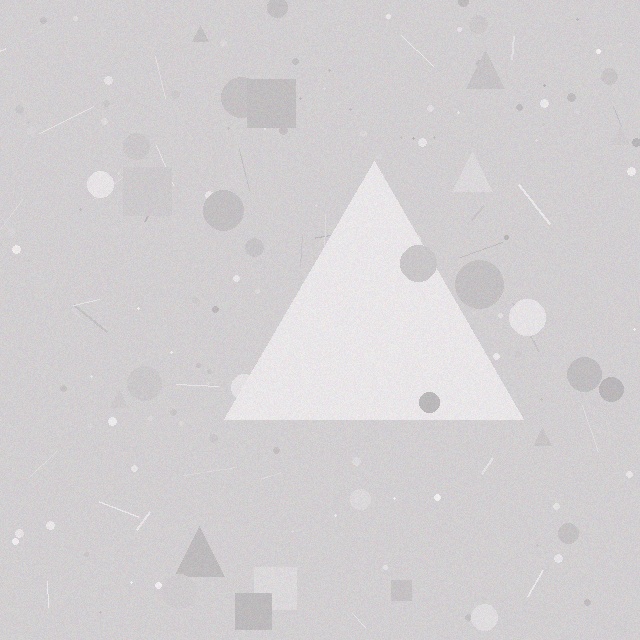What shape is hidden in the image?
A triangle is hidden in the image.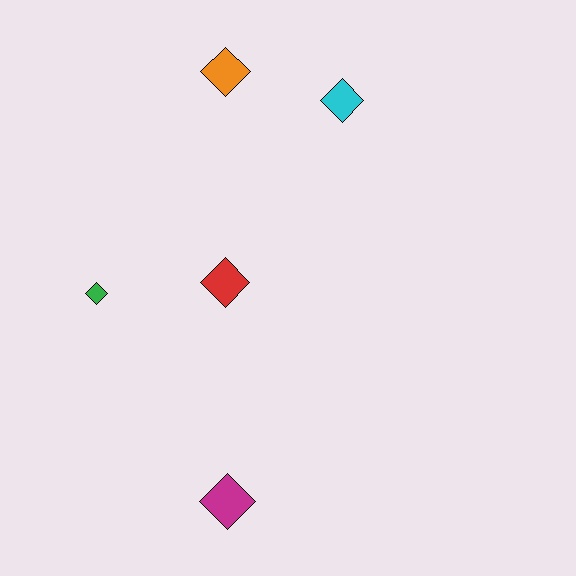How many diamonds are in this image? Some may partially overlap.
There are 5 diamonds.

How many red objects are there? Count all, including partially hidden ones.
There is 1 red object.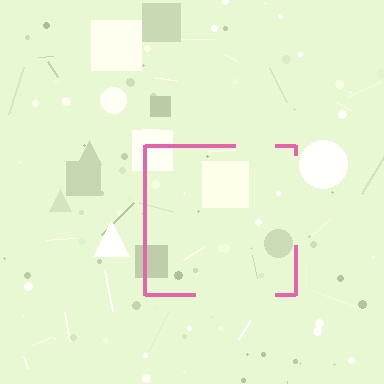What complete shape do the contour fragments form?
The contour fragments form a square.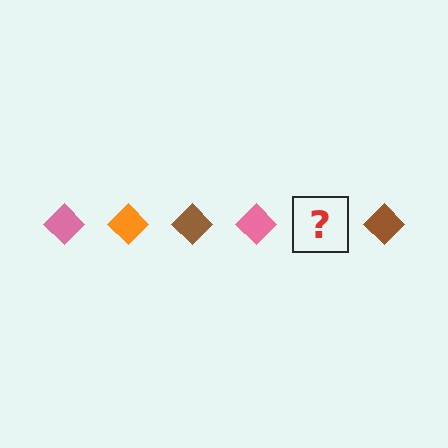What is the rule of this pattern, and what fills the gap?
The rule is that the pattern cycles through pink, orange, brown diamonds. The gap should be filled with an orange diamond.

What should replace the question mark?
The question mark should be replaced with an orange diamond.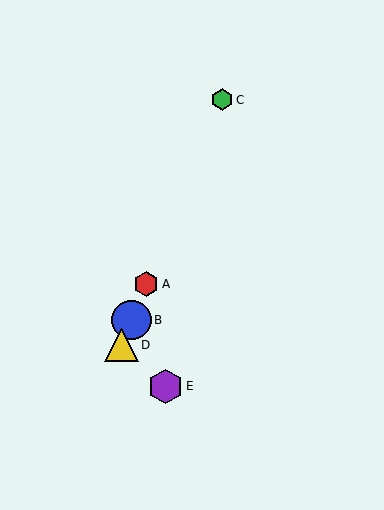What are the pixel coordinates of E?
Object E is at (165, 386).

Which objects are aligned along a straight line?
Objects A, B, C, D are aligned along a straight line.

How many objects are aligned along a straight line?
4 objects (A, B, C, D) are aligned along a straight line.